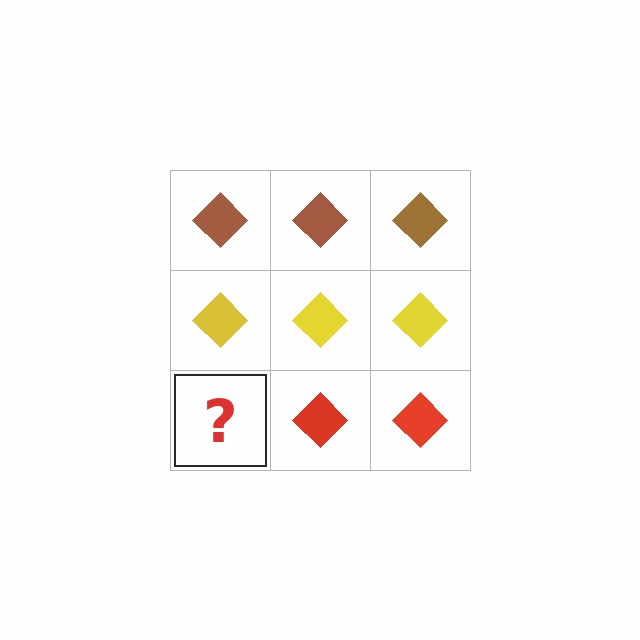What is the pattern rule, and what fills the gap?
The rule is that each row has a consistent color. The gap should be filled with a red diamond.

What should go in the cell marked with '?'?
The missing cell should contain a red diamond.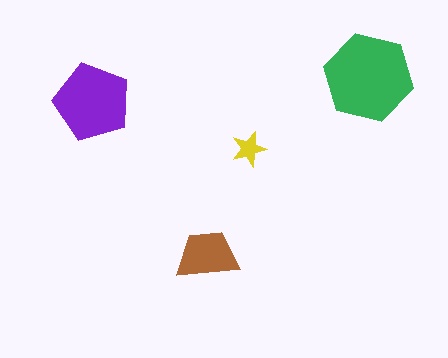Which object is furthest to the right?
The green hexagon is rightmost.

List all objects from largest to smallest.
The green hexagon, the purple pentagon, the brown trapezoid, the yellow star.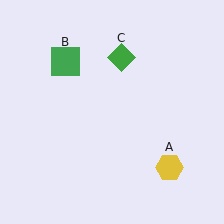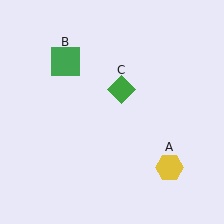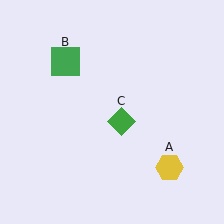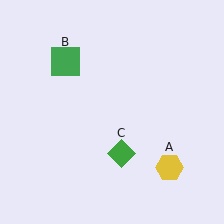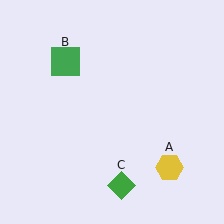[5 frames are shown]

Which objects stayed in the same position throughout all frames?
Yellow hexagon (object A) and green square (object B) remained stationary.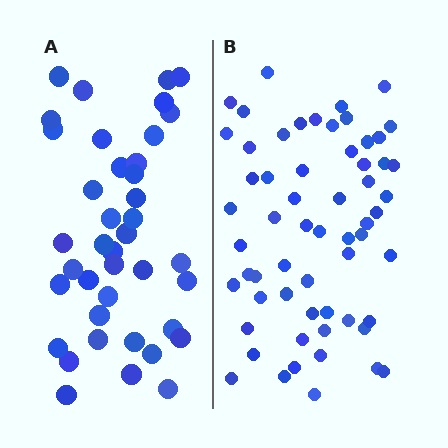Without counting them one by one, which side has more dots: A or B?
Region B (the right region) has more dots.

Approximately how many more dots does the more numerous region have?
Region B has approximately 20 more dots than region A.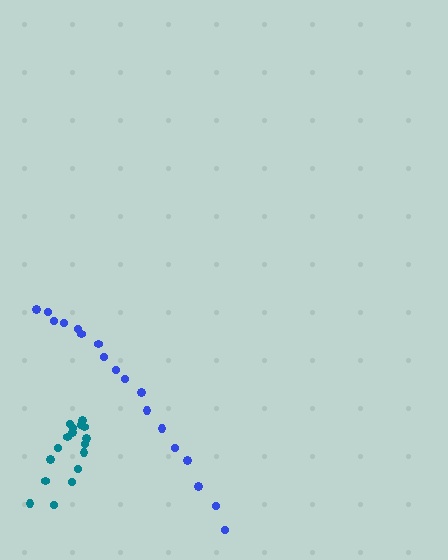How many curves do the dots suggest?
There are 2 distinct paths.